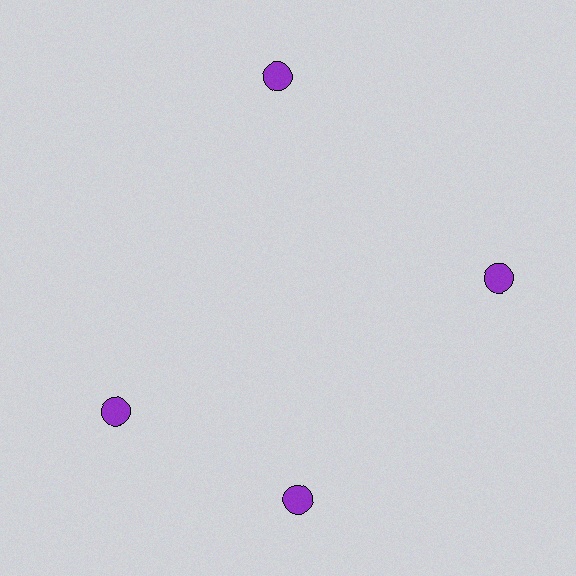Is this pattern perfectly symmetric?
No. The 4 purple circles are arranged in a ring, but one element near the 9 o'clock position is rotated out of alignment along the ring, breaking the 4-fold rotational symmetry.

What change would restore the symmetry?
The symmetry would be restored by rotating it back into even spacing with its neighbors so that all 4 circles sit at equal angles and equal distance from the center.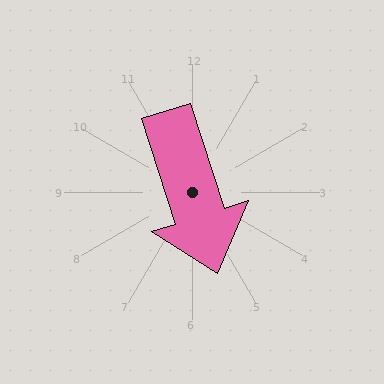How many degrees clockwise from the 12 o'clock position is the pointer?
Approximately 162 degrees.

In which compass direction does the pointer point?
South.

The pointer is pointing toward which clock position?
Roughly 5 o'clock.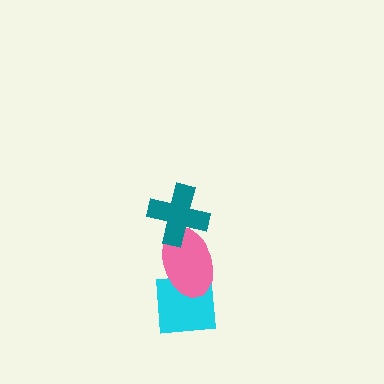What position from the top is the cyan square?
The cyan square is 3rd from the top.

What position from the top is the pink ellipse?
The pink ellipse is 2nd from the top.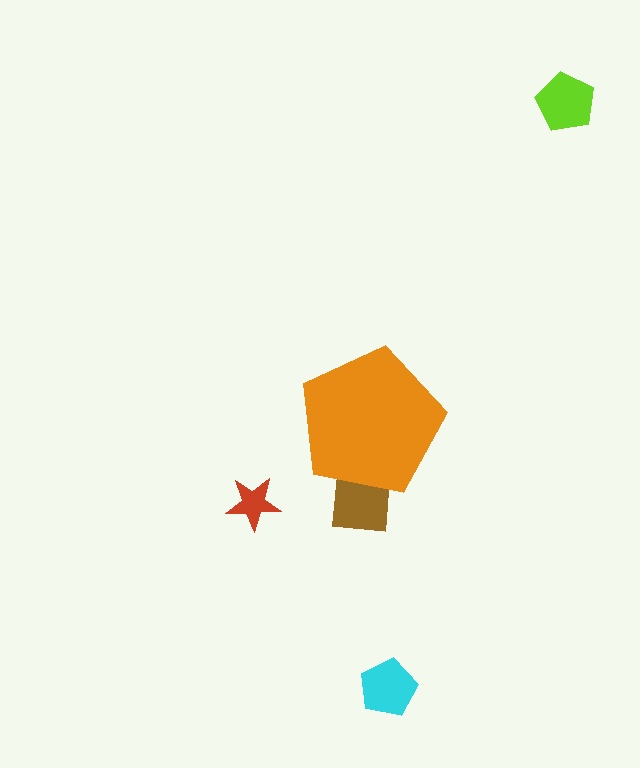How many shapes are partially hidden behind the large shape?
1 shape is partially hidden.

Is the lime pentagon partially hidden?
No, the lime pentagon is fully visible.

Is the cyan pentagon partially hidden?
No, the cyan pentagon is fully visible.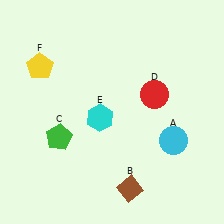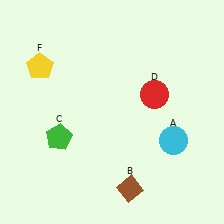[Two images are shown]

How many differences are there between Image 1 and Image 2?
There is 1 difference between the two images.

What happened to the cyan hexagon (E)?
The cyan hexagon (E) was removed in Image 2. It was in the bottom-left area of Image 1.